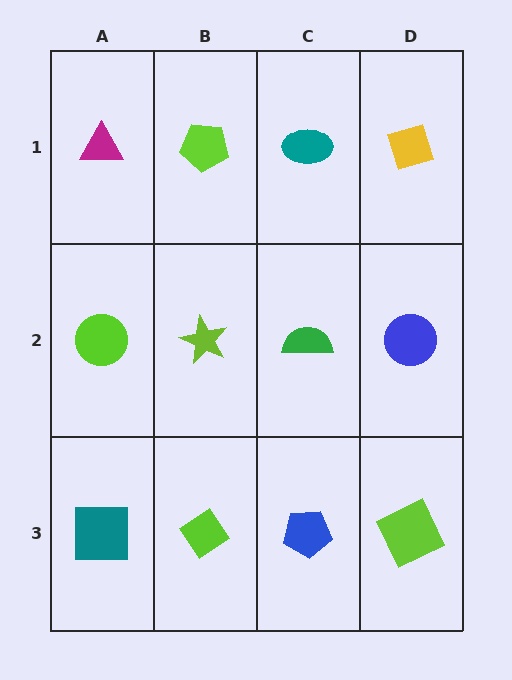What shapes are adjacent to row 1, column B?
A lime star (row 2, column B), a magenta triangle (row 1, column A), a teal ellipse (row 1, column C).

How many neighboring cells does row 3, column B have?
3.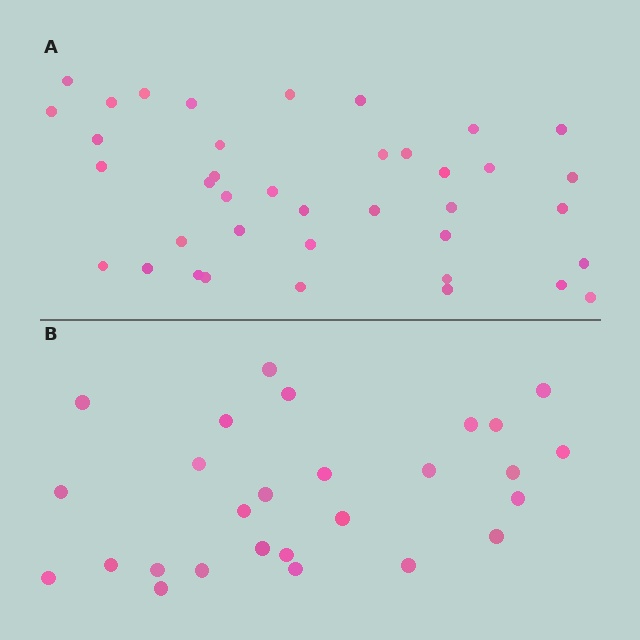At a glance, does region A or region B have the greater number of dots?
Region A (the top region) has more dots.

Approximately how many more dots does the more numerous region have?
Region A has roughly 12 or so more dots than region B.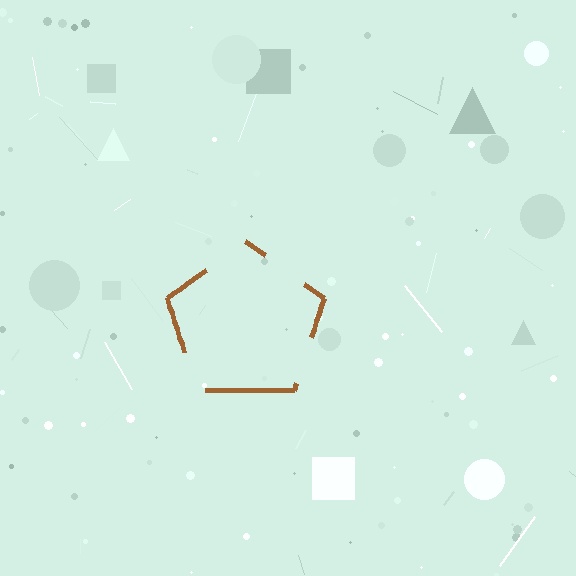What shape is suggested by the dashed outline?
The dashed outline suggests a pentagon.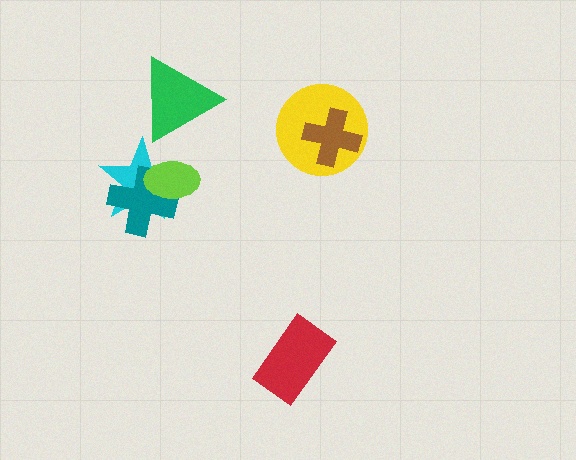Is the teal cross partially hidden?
Yes, it is partially covered by another shape.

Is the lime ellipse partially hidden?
No, no other shape covers it.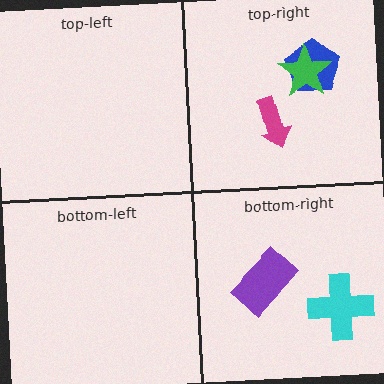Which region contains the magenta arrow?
The top-right region.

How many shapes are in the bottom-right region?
2.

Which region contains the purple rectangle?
The bottom-right region.